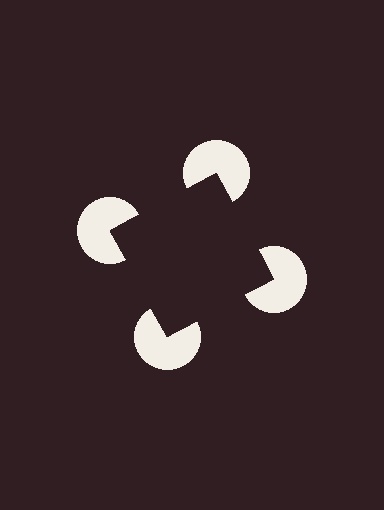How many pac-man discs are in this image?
There are 4 — one at each vertex of the illusory square.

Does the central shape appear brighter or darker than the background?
It typically appears slightly darker than the background, even though no actual brightness change is drawn.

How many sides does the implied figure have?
4 sides.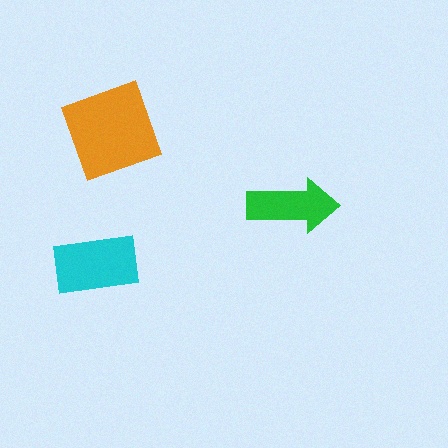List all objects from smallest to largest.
The green arrow, the cyan rectangle, the orange diamond.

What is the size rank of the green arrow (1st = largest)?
3rd.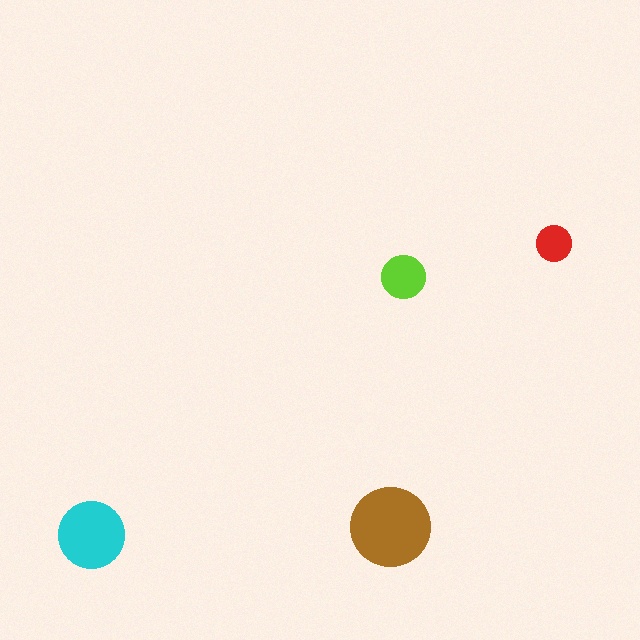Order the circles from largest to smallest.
the brown one, the cyan one, the lime one, the red one.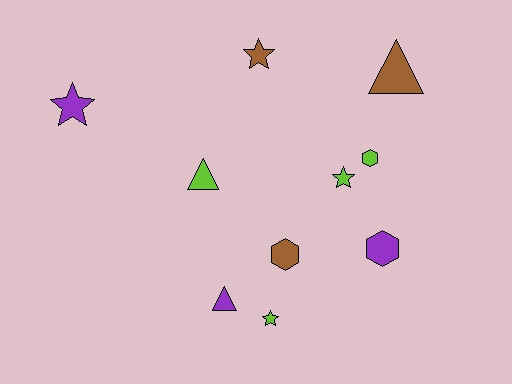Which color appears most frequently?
Lime, with 4 objects.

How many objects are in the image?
There are 10 objects.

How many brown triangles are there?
There is 1 brown triangle.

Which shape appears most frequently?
Star, with 4 objects.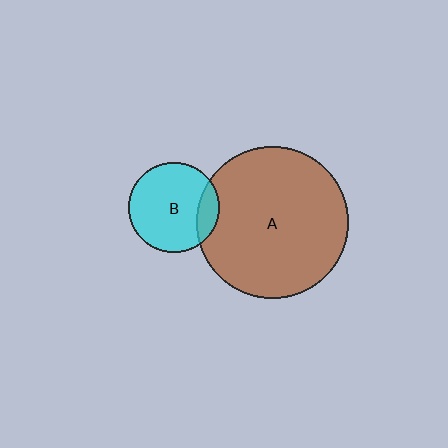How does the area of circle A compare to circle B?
Approximately 2.8 times.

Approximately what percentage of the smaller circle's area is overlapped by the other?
Approximately 15%.